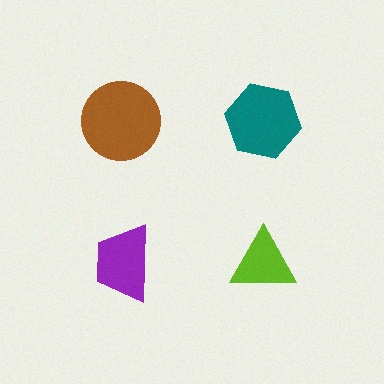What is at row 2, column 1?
A purple trapezoid.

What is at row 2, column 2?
A lime triangle.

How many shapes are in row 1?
2 shapes.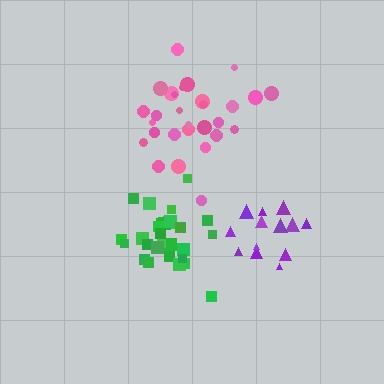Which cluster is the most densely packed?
Pink.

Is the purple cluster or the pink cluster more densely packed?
Pink.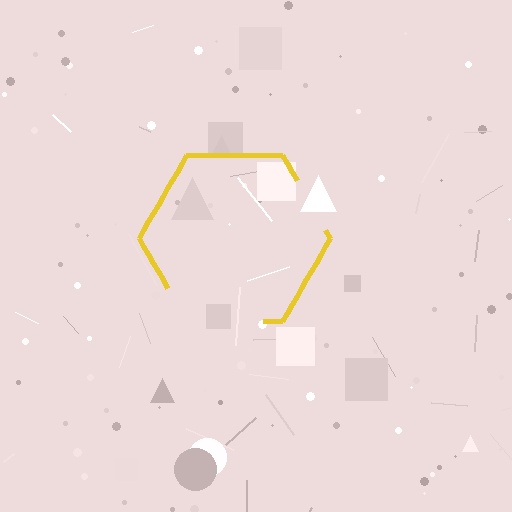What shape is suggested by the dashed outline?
The dashed outline suggests a hexagon.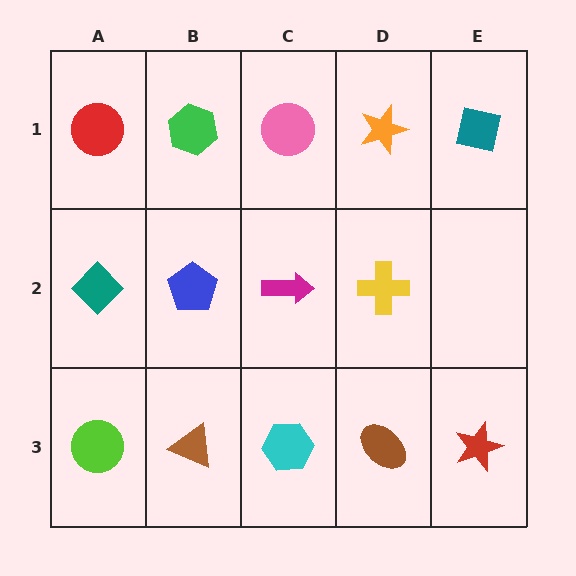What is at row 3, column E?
A red star.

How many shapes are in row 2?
4 shapes.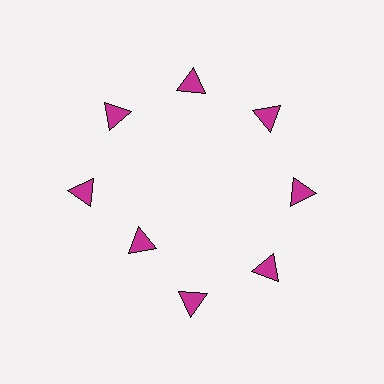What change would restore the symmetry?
The symmetry would be restored by moving it outward, back onto the ring so that all 8 triangles sit at equal angles and equal distance from the center.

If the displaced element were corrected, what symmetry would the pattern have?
It would have 8-fold rotational symmetry — the pattern would map onto itself every 45 degrees.